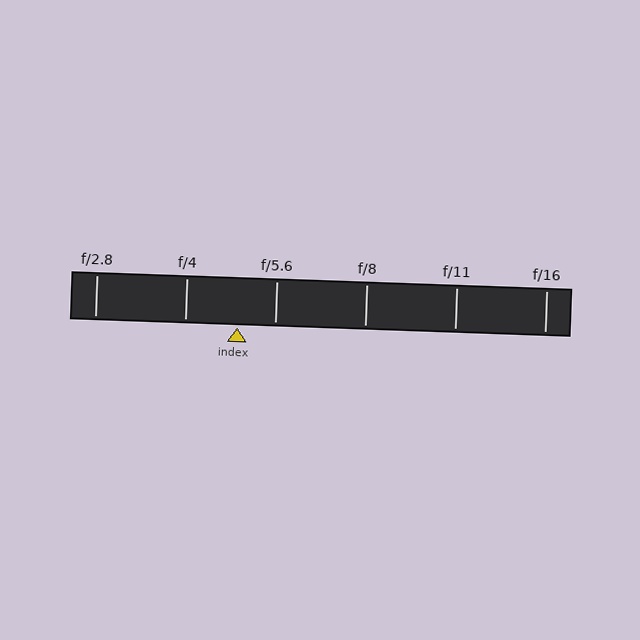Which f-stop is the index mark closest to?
The index mark is closest to f/5.6.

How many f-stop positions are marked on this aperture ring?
There are 6 f-stop positions marked.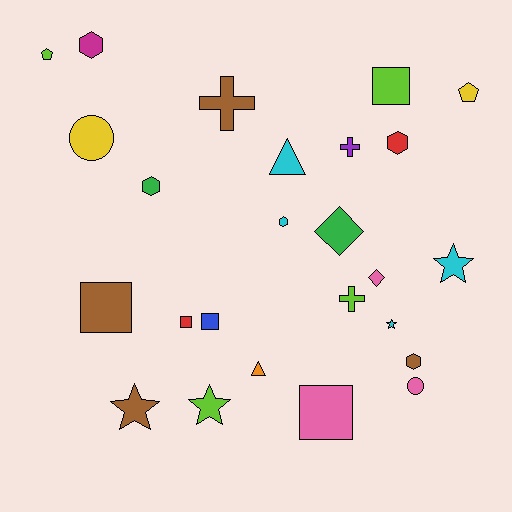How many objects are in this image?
There are 25 objects.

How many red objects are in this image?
There are 2 red objects.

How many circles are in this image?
There are 2 circles.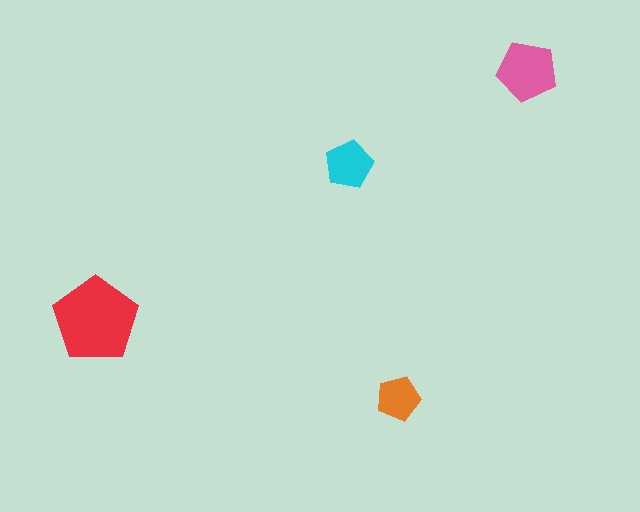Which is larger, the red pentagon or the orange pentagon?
The red one.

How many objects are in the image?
There are 4 objects in the image.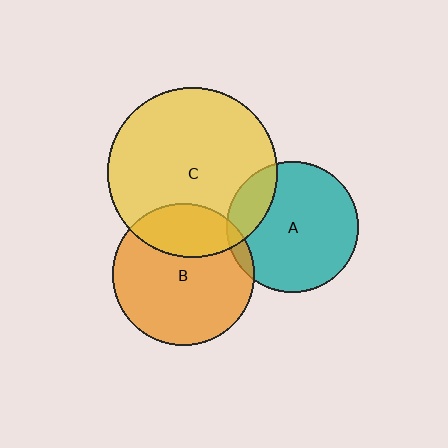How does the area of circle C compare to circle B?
Approximately 1.4 times.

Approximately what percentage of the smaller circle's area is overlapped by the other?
Approximately 20%.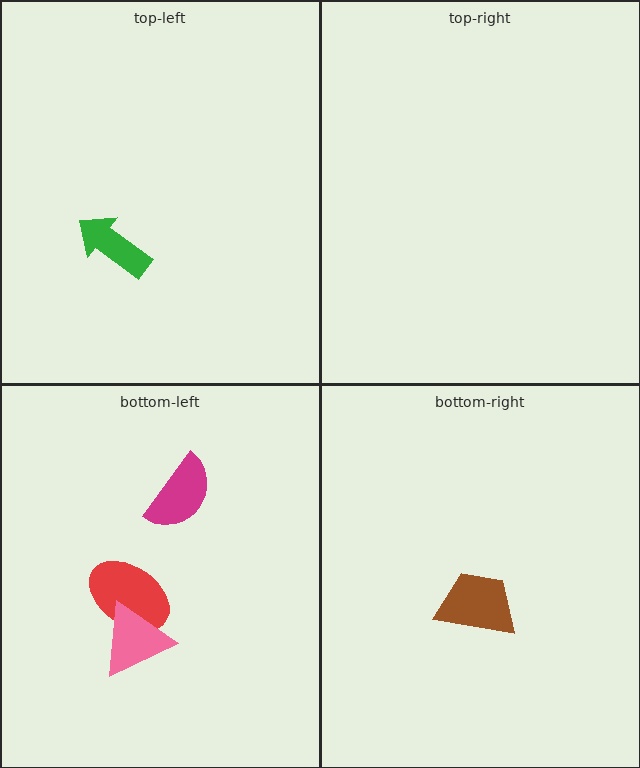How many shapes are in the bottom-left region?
3.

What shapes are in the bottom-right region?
The brown trapezoid.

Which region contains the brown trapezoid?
The bottom-right region.